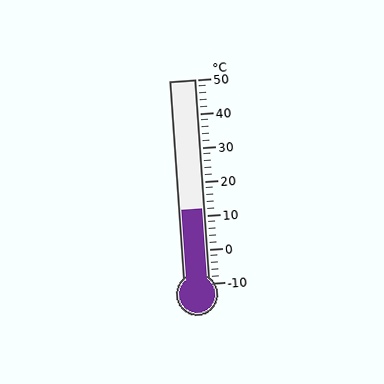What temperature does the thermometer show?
The thermometer shows approximately 12°C.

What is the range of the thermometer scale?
The thermometer scale ranges from -10°C to 50°C.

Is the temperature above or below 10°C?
The temperature is above 10°C.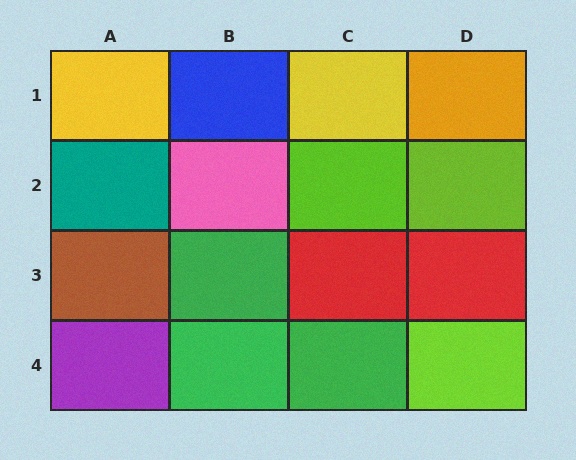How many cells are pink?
1 cell is pink.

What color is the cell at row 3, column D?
Red.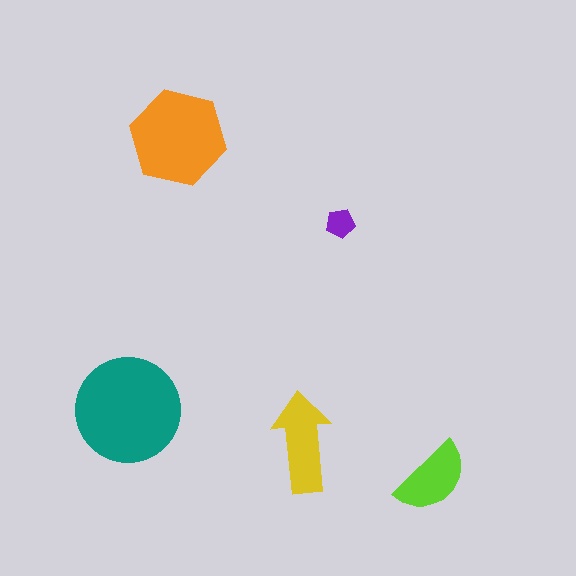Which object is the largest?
The teal circle.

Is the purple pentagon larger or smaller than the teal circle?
Smaller.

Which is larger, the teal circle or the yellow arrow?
The teal circle.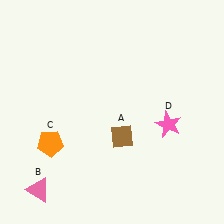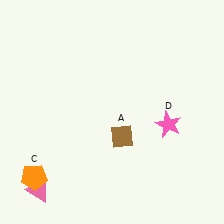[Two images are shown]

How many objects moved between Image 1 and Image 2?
1 object moved between the two images.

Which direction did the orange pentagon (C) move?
The orange pentagon (C) moved down.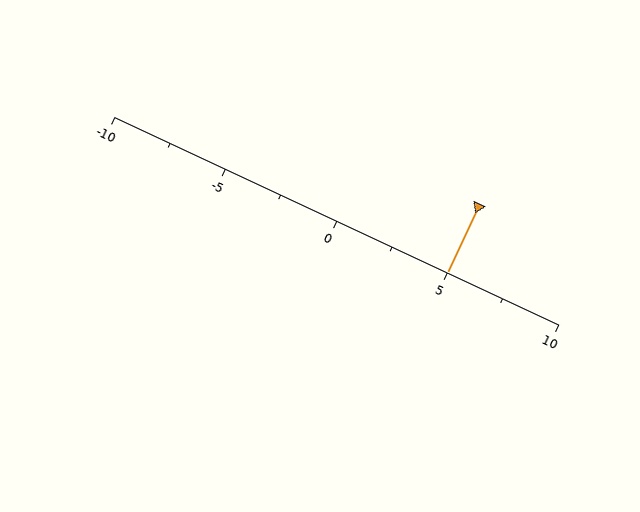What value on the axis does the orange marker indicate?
The marker indicates approximately 5.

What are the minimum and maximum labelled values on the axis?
The axis runs from -10 to 10.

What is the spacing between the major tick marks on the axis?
The major ticks are spaced 5 apart.